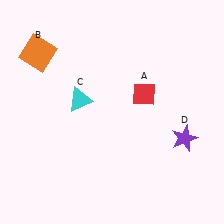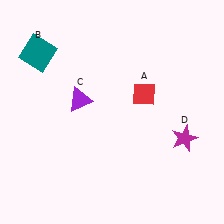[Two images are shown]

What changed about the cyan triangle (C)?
In Image 1, C is cyan. In Image 2, it changed to purple.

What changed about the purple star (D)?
In Image 1, D is purple. In Image 2, it changed to magenta.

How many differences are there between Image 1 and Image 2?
There are 3 differences between the two images.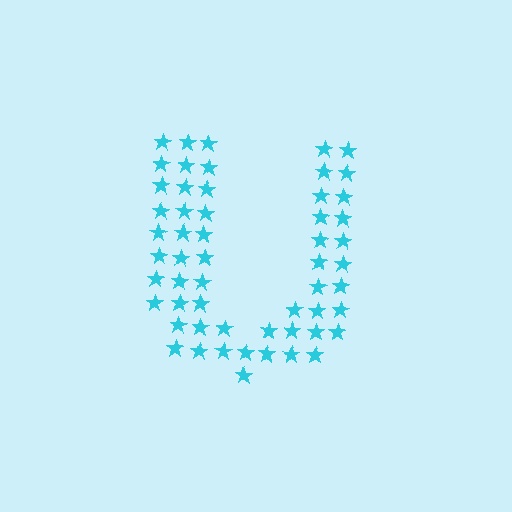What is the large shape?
The large shape is the letter U.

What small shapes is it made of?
It is made of small stars.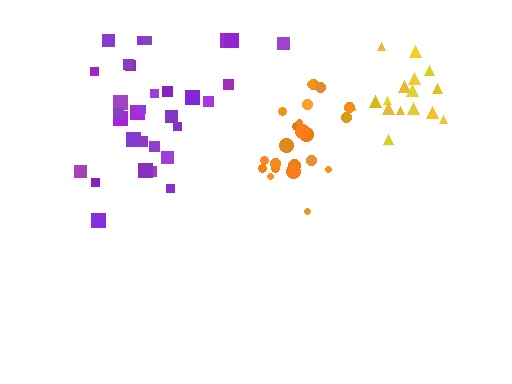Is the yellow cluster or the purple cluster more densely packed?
Yellow.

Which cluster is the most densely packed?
Yellow.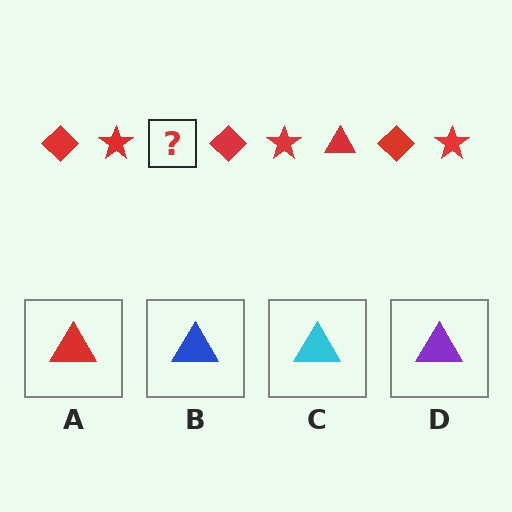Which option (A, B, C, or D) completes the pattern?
A.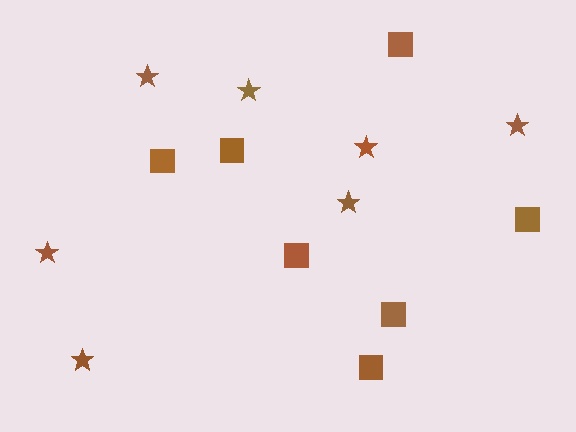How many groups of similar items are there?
There are 2 groups: one group of stars (7) and one group of squares (7).